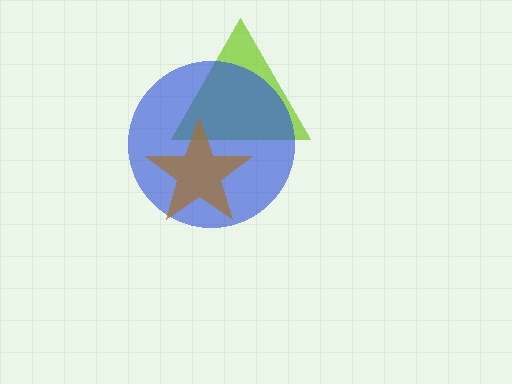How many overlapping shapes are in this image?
There are 3 overlapping shapes in the image.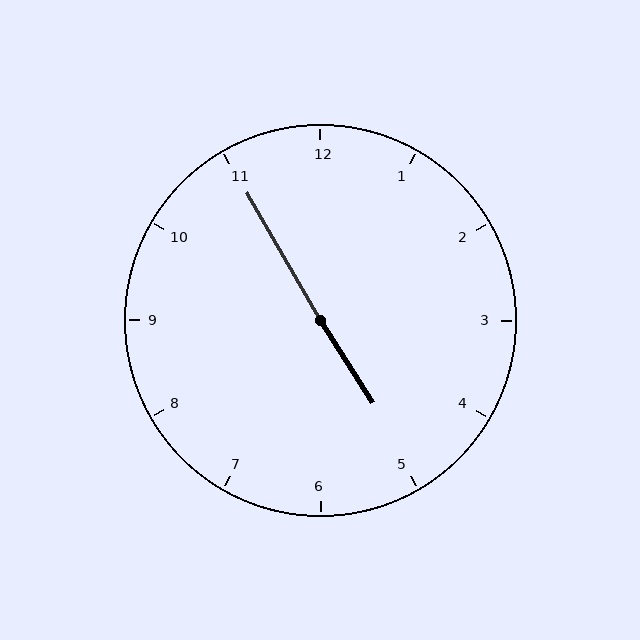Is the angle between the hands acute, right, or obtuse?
It is obtuse.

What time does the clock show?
4:55.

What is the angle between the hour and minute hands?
Approximately 178 degrees.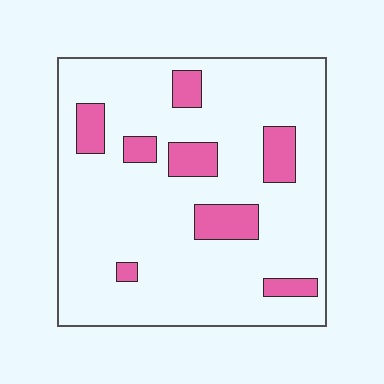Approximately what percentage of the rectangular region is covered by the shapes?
Approximately 15%.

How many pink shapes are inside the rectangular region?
8.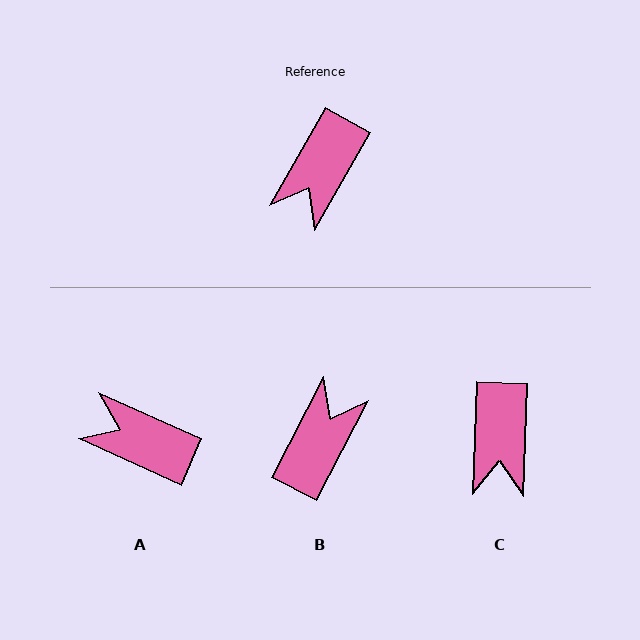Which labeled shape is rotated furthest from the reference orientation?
B, about 178 degrees away.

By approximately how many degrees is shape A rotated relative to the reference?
Approximately 85 degrees clockwise.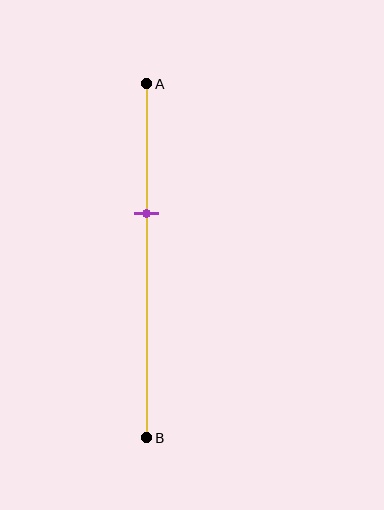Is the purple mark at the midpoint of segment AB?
No, the mark is at about 35% from A, not at the 50% midpoint.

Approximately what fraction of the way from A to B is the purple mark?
The purple mark is approximately 35% of the way from A to B.